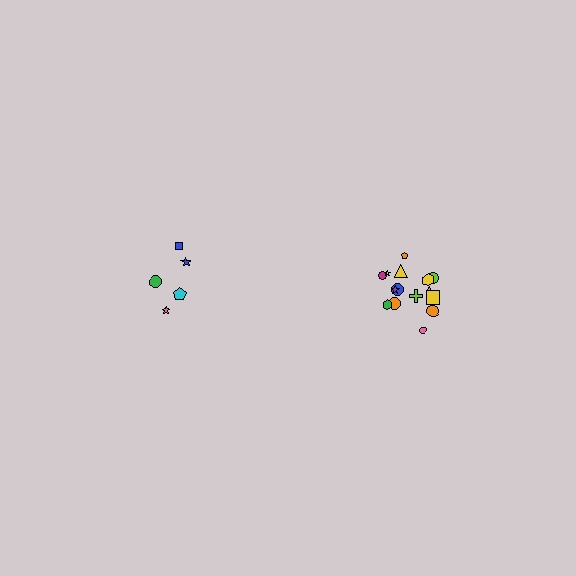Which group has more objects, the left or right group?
The right group.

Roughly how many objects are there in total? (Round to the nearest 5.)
Roughly 20 objects in total.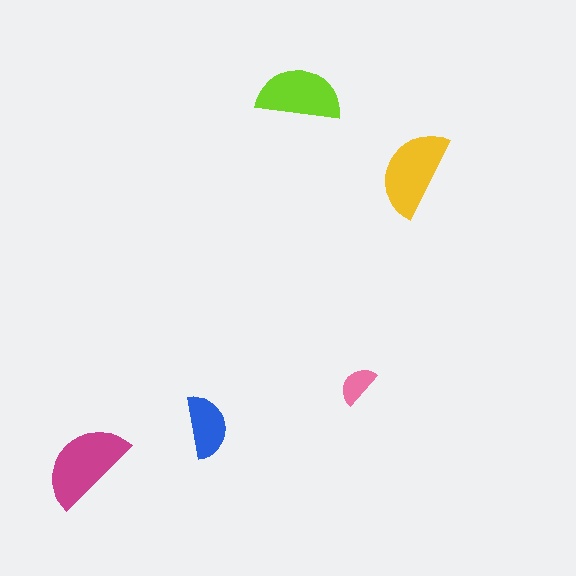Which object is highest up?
The lime semicircle is topmost.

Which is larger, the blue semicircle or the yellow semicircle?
The yellow one.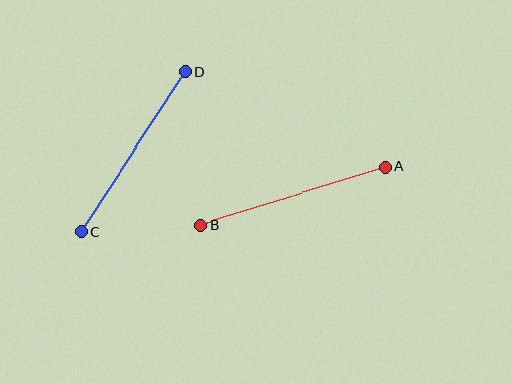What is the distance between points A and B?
The distance is approximately 193 pixels.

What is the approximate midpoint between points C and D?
The midpoint is at approximately (133, 152) pixels.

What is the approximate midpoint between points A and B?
The midpoint is at approximately (293, 196) pixels.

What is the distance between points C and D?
The distance is approximately 190 pixels.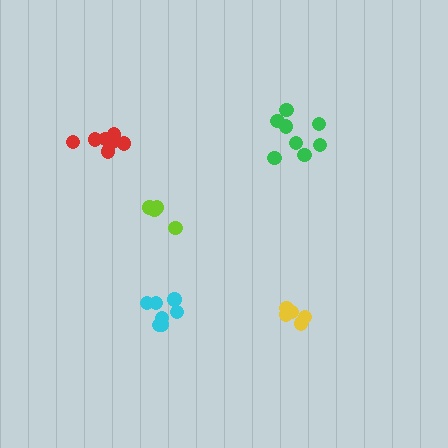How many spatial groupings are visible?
There are 5 spatial groupings.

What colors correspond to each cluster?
The clusters are colored: cyan, green, red, yellow, lime.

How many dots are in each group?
Group 1: 7 dots, Group 2: 8 dots, Group 3: 7 dots, Group 4: 5 dots, Group 5: 5 dots (32 total).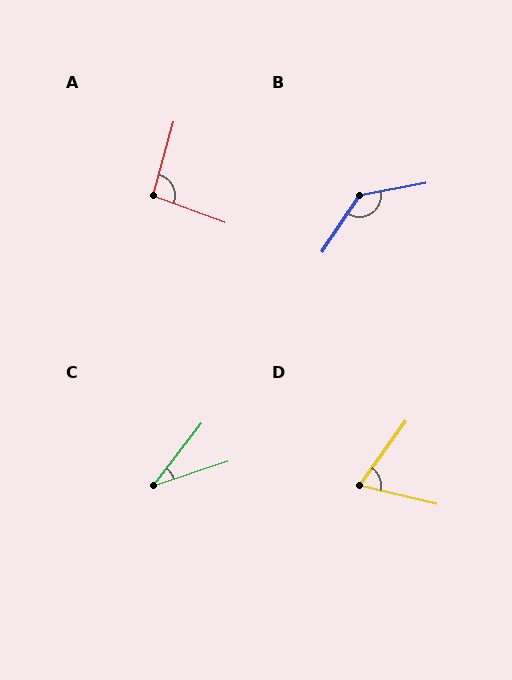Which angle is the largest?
B, at approximately 134 degrees.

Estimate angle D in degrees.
Approximately 68 degrees.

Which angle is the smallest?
C, at approximately 34 degrees.